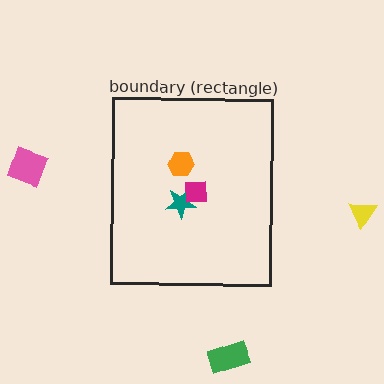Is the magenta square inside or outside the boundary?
Inside.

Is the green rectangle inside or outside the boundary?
Outside.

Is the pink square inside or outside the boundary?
Outside.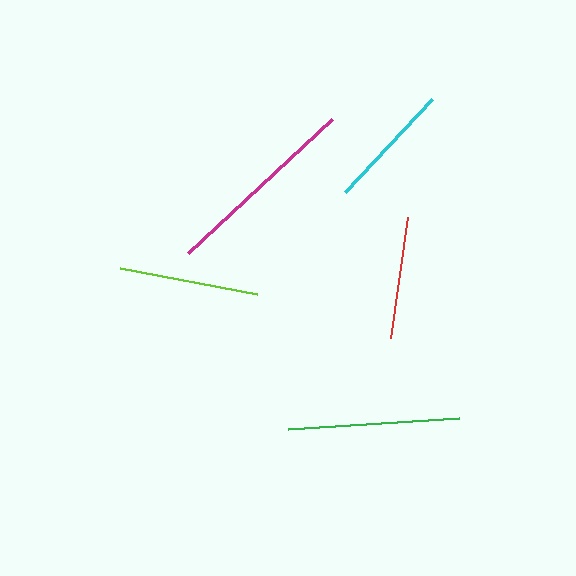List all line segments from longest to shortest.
From longest to shortest: magenta, green, lime, cyan, red.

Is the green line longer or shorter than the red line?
The green line is longer than the red line.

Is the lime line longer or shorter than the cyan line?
The lime line is longer than the cyan line.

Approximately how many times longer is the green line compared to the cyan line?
The green line is approximately 1.3 times the length of the cyan line.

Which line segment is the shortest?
The red line is the shortest at approximately 122 pixels.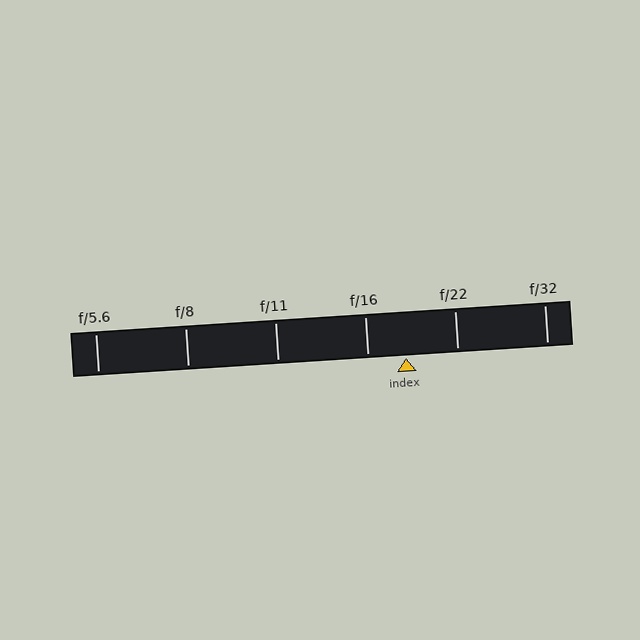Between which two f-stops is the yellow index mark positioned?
The index mark is between f/16 and f/22.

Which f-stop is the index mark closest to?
The index mark is closest to f/16.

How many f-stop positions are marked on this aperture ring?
There are 6 f-stop positions marked.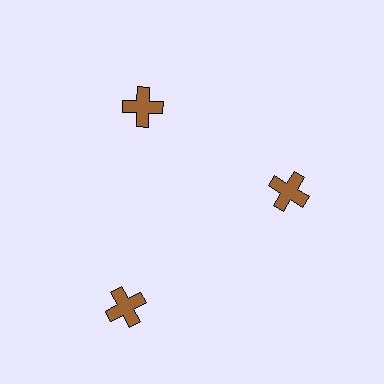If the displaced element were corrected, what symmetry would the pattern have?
It would have 3-fold rotational symmetry — the pattern would map onto itself every 120 degrees.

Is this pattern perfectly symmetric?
No. The 3 brown crosses are arranged in a ring, but one element near the 7 o'clock position is pushed outward from the center, breaking the 3-fold rotational symmetry.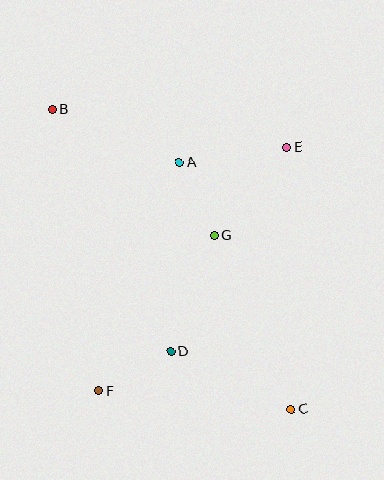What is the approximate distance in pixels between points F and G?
The distance between F and G is approximately 193 pixels.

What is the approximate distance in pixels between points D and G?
The distance between D and G is approximately 124 pixels.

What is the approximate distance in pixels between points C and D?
The distance between C and D is approximately 133 pixels.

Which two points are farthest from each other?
Points B and C are farthest from each other.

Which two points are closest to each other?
Points A and G are closest to each other.